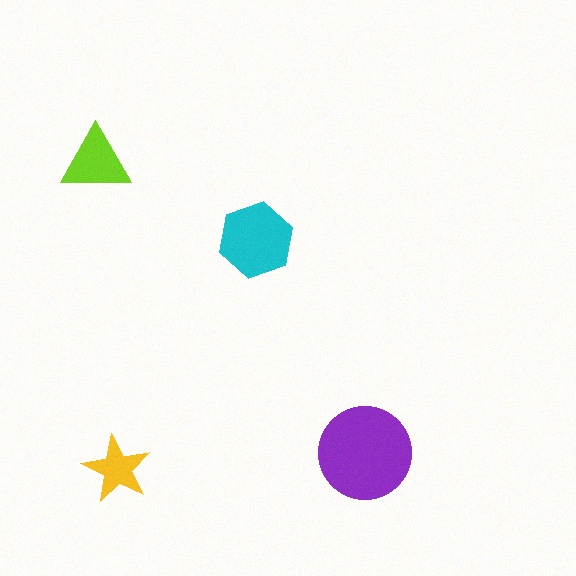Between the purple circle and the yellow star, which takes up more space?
The purple circle.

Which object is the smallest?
The yellow star.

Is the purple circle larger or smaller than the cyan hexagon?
Larger.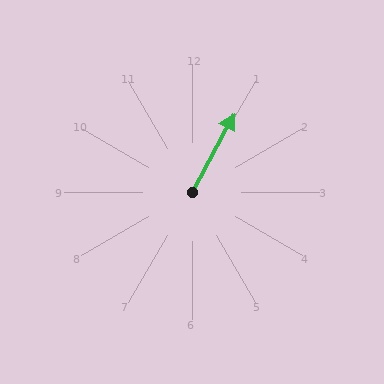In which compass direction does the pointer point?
Northeast.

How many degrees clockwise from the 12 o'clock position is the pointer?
Approximately 28 degrees.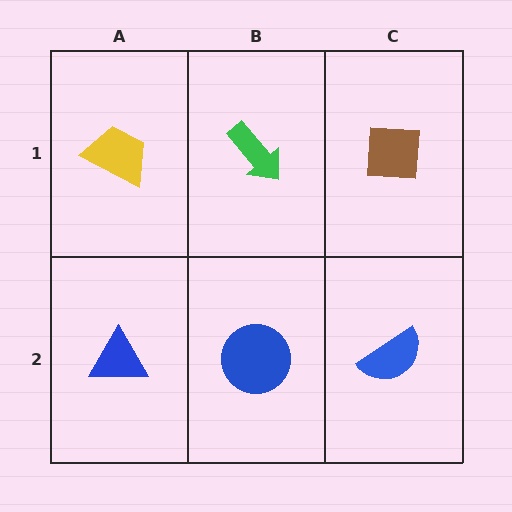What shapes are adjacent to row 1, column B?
A blue circle (row 2, column B), a yellow trapezoid (row 1, column A), a brown square (row 1, column C).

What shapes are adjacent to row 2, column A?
A yellow trapezoid (row 1, column A), a blue circle (row 2, column B).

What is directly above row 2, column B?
A green arrow.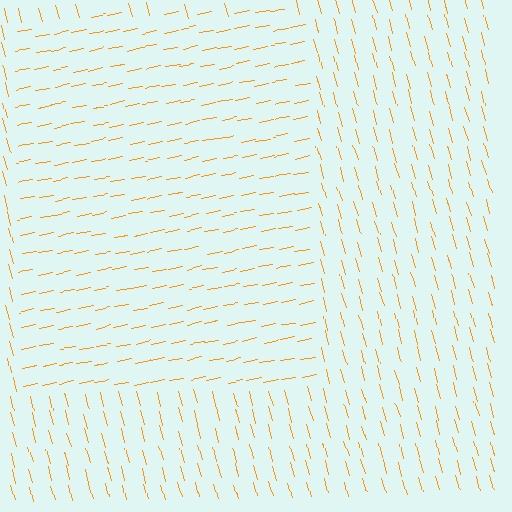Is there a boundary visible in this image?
Yes, there is a texture boundary formed by a change in line orientation.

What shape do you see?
I see a rectangle.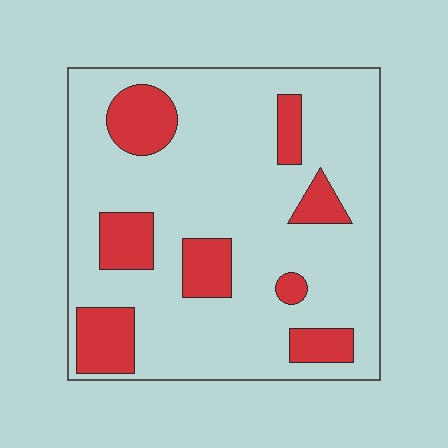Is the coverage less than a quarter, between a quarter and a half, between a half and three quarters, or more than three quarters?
Less than a quarter.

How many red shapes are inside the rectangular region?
8.